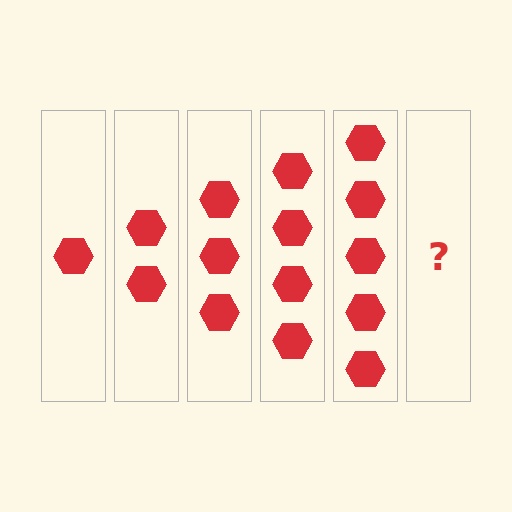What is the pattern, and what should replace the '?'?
The pattern is that each step adds one more hexagon. The '?' should be 6 hexagons.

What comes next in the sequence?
The next element should be 6 hexagons.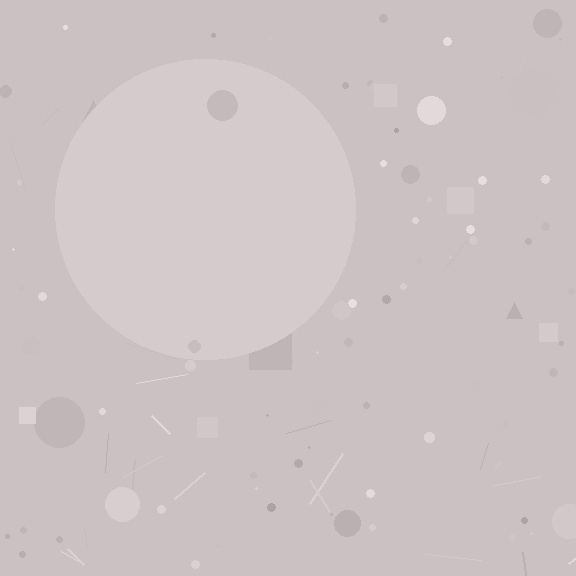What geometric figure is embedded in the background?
A circle is embedded in the background.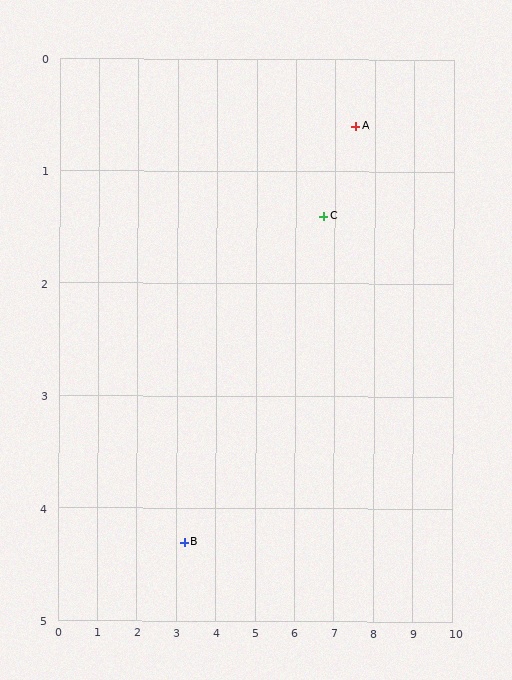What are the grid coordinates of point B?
Point B is at approximately (3.2, 4.3).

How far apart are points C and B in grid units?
Points C and B are about 4.5 grid units apart.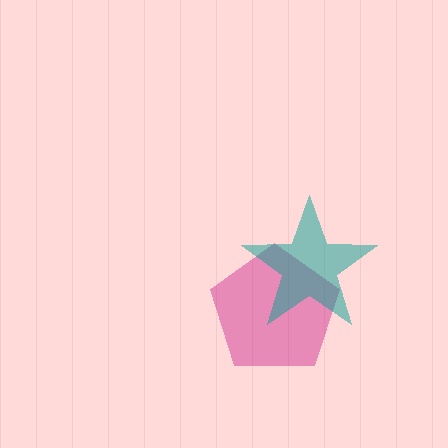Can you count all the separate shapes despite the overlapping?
Yes, there are 2 separate shapes.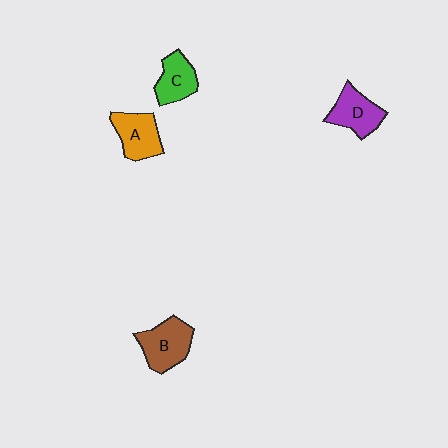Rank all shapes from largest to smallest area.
From largest to smallest: B (brown), D (purple), A (orange), C (green).